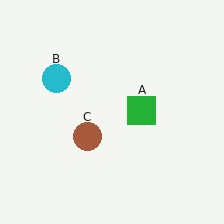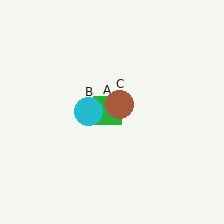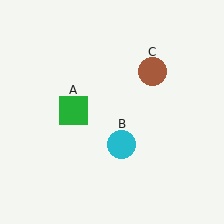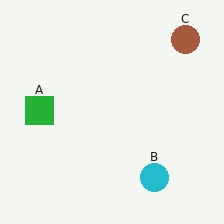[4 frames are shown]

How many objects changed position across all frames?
3 objects changed position: green square (object A), cyan circle (object B), brown circle (object C).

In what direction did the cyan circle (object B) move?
The cyan circle (object B) moved down and to the right.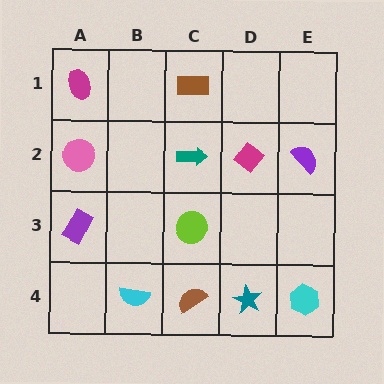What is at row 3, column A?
A purple rectangle.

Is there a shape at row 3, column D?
No, that cell is empty.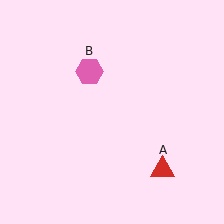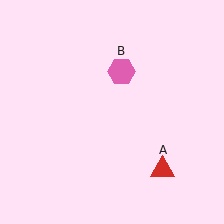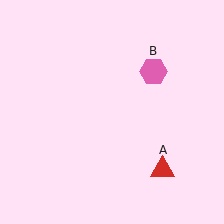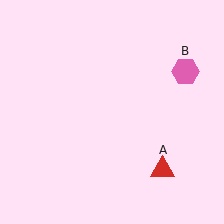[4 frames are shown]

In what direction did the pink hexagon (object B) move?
The pink hexagon (object B) moved right.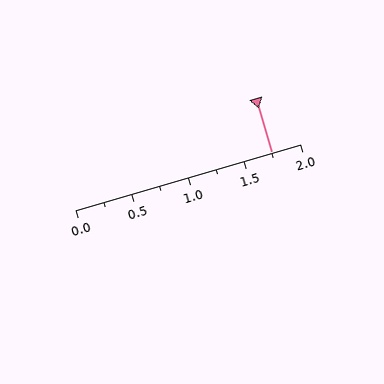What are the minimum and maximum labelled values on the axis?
The axis runs from 0.0 to 2.0.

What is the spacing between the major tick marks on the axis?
The major ticks are spaced 0.5 apart.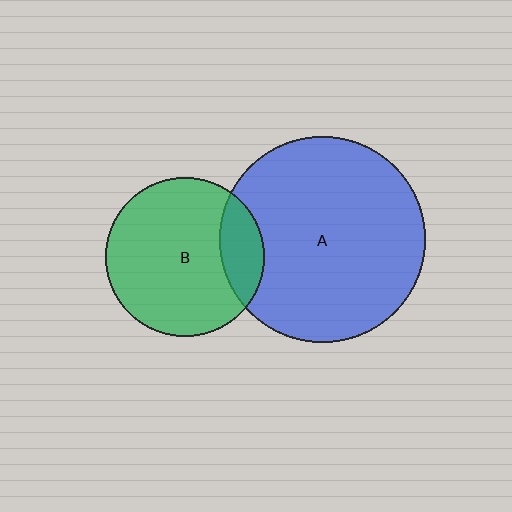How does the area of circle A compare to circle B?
Approximately 1.7 times.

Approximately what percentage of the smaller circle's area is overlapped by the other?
Approximately 20%.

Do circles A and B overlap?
Yes.